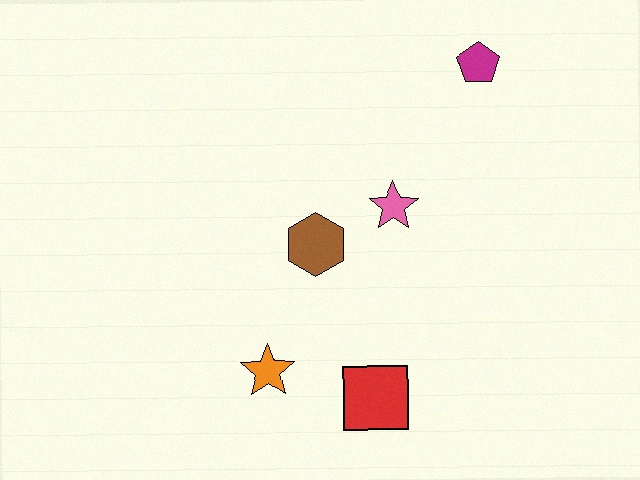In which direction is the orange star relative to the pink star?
The orange star is below the pink star.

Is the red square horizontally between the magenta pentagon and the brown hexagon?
Yes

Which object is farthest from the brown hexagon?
The magenta pentagon is farthest from the brown hexagon.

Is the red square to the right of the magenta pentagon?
No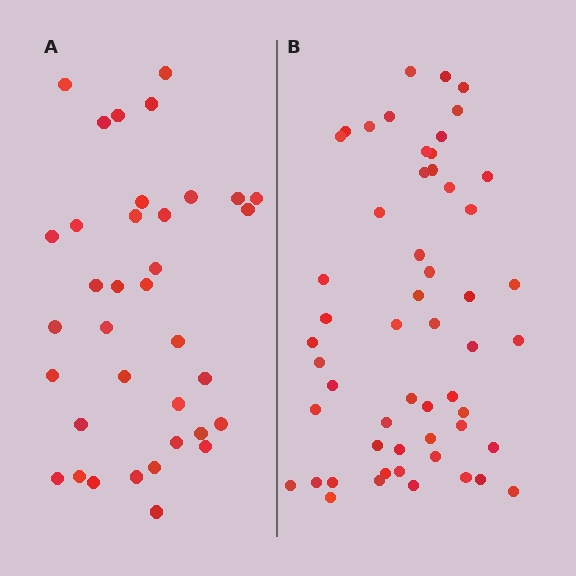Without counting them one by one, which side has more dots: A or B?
Region B (the right region) has more dots.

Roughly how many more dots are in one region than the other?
Region B has approximately 20 more dots than region A.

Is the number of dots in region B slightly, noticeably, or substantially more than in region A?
Region B has substantially more. The ratio is roughly 1.5 to 1.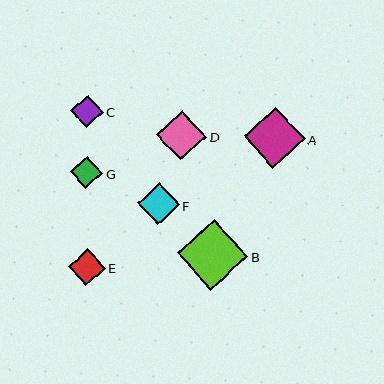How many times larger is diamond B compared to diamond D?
Diamond B is approximately 1.4 times the size of diamond D.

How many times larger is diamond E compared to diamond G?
Diamond E is approximately 1.2 times the size of diamond G.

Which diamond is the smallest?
Diamond G is the smallest with a size of approximately 32 pixels.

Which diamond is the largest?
Diamond B is the largest with a size of approximately 71 pixels.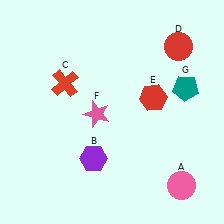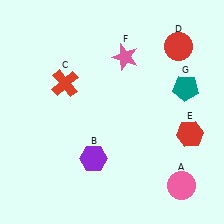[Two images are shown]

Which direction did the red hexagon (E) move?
The red hexagon (E) moved right.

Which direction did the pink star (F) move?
The pink star (F) moved up.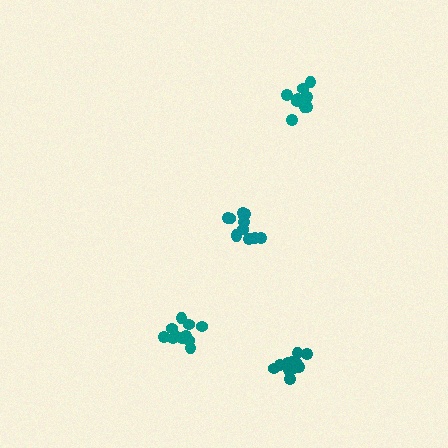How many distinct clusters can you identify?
There are 4 distinct clusters.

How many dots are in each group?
Group 1: 12 dots, Group 2: 13 dots, Group 3: 11 dots, Group 4: 9 dots (45 total).